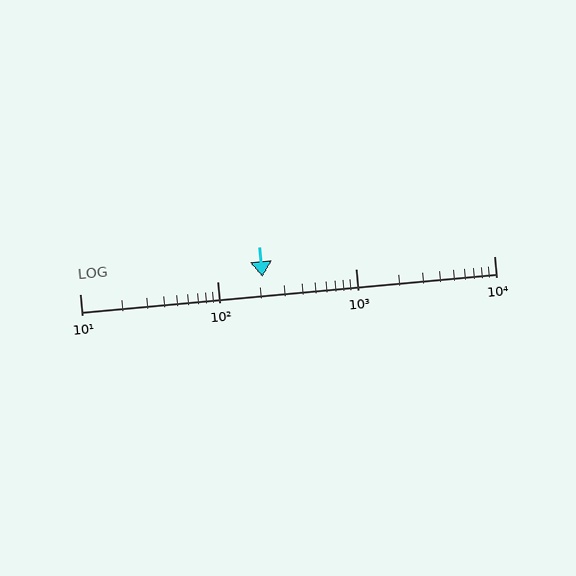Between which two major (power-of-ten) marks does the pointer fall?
The pointer is between 100 and 1000.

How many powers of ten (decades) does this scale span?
The scale spans 3 decades, from 10 to 10000.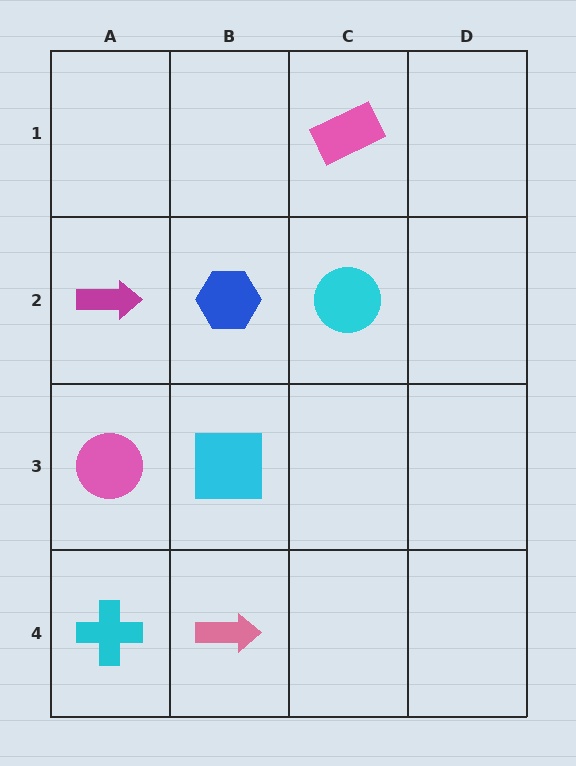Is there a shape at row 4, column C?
No, that cell is empty.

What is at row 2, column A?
A magenta arrow.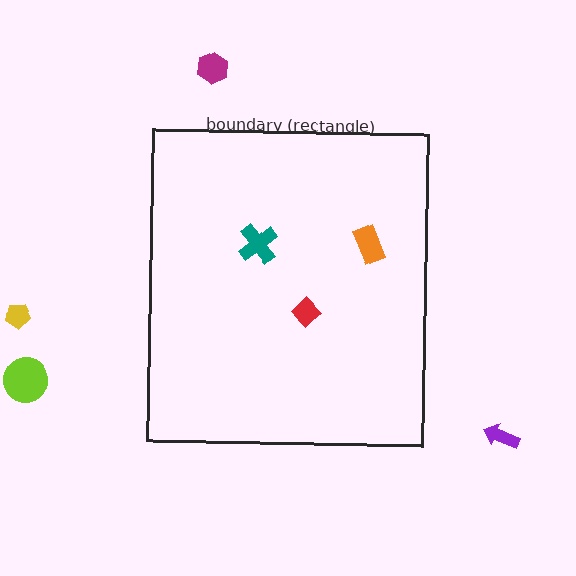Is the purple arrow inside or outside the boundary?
Outside.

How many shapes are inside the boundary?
3 inside, 4 outside.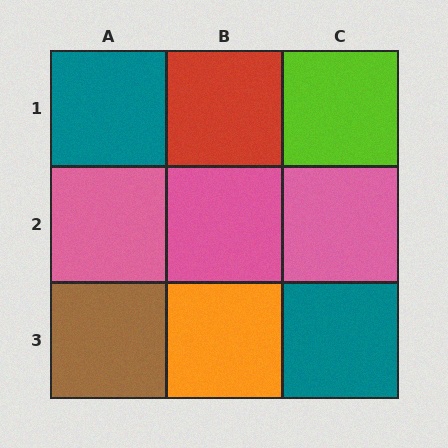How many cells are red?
1 cell is red.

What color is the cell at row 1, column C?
Lime.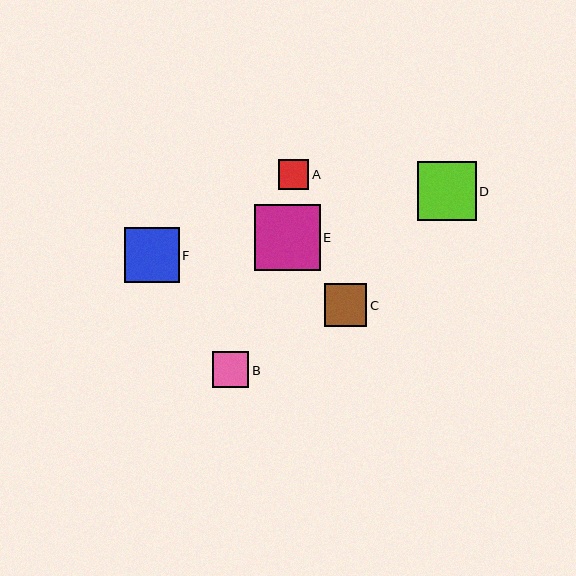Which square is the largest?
Square E is the largest with a size of approximately 65 pixels.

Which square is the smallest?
Square A is the smallest with a size of approximately 30 pixels.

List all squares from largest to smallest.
From largest to smallest: E, D, F, C, B, A.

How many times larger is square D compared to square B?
Square D is approximately 1.6 times the size of square B.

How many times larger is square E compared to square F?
Square E is approximately 1.2 times the size of square F.